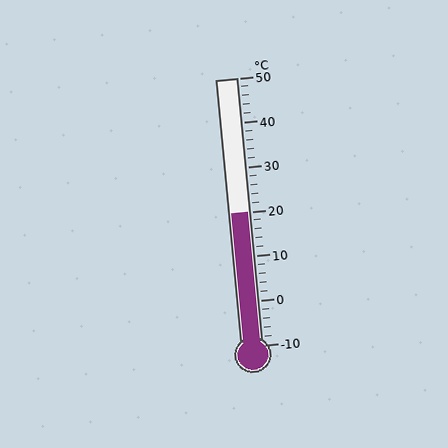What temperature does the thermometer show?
The thermometer shows approximately 20°C.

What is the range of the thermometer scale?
The thermometer scale ranges from -10°C to 50°C.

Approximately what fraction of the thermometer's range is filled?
The thermometer is filled to approximately 50% of its range.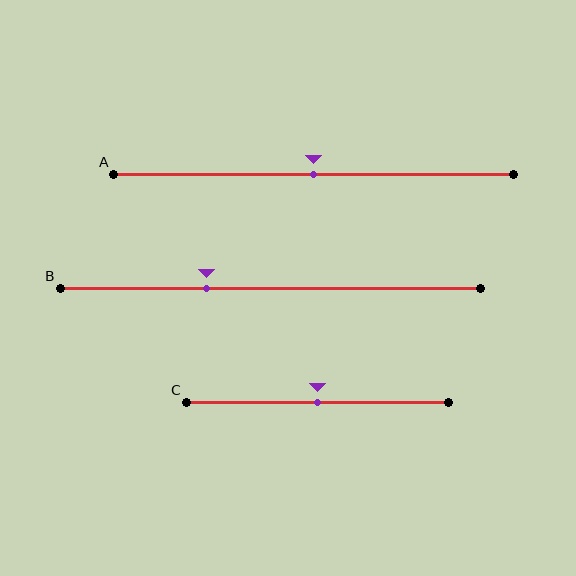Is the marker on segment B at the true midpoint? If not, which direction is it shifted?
No, the marker on segment B is shifted to the left by about 15% of the segment length.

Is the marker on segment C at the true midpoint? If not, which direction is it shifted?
Yes, the marker on segment C is at the true midpoint.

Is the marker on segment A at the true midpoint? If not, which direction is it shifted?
Yes, the marker on segment A is at the true midpoint.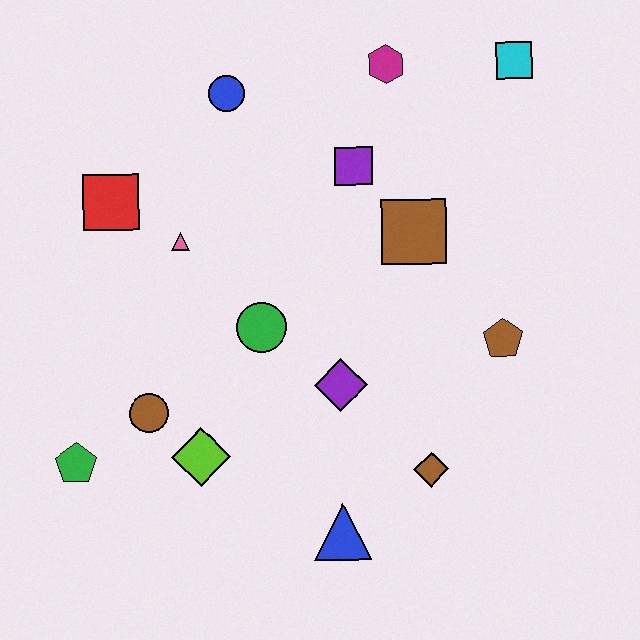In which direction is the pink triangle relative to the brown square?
The pink triangle is to the left of the brown square.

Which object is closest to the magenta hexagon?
The purple square is closest to the magenta hexagon.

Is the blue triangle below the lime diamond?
Yes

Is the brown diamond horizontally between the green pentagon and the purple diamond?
No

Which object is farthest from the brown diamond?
The blue circle is farthest from the brown diamond.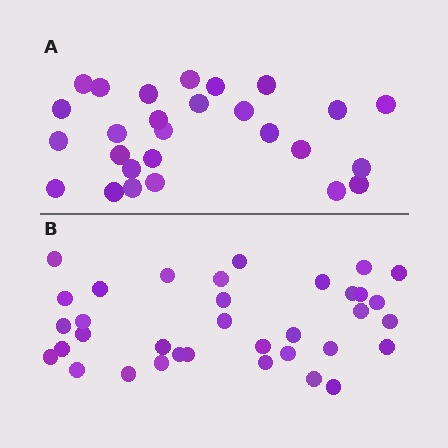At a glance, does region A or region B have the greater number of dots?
Region B (the bottom region) has more dots.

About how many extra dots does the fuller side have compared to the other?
Region B has roughly 8 or so more dots than region A.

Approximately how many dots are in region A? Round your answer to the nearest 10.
About 30 dots. (The exact count is 27, which rounds to 30.)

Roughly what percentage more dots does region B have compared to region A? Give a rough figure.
About 30% more.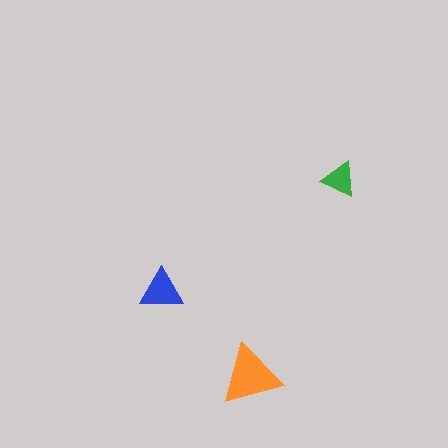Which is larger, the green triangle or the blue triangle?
The blue one.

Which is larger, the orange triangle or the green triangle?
The orange one.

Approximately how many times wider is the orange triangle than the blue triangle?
About 1.5 times wider.